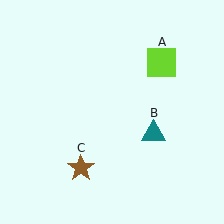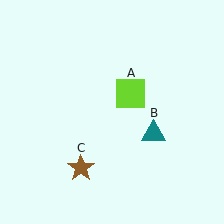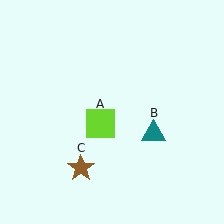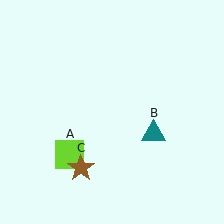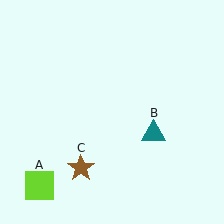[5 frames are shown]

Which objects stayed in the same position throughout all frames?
Teal triangle (object B) and brown star (object C) remained stationary.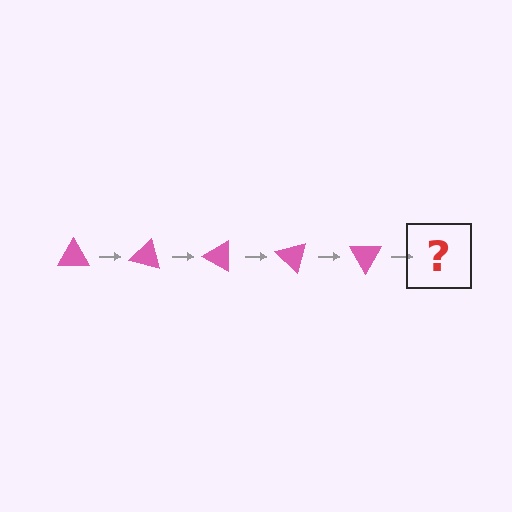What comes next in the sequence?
The next element should be a pink triangle rotated 75 degrees.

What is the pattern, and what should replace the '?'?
The pattern is that the triangle rotates 15 degrees each step. The '?' should be a pink triangle rotated 75 degrees.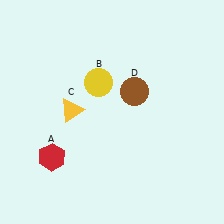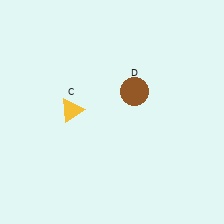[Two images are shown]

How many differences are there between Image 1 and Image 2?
There are 2 differences between the two images.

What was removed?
The red hexagon (A), the yellow circle (B) were removed in Image 2.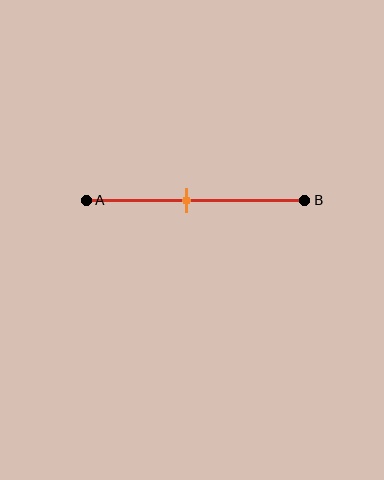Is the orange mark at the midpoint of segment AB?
No, the mark is at about 45% from A, not at the 50% midpoint.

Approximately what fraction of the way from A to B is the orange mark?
The orange mark is approximately 45% of the way from A to B.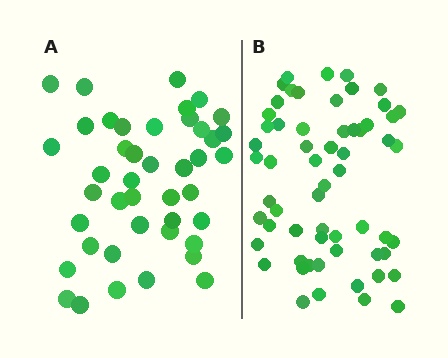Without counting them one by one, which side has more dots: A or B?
Region B (the right region) has more dots.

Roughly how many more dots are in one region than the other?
Region B has approximately 15 more dots than region A.